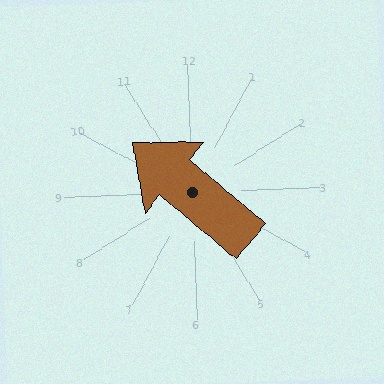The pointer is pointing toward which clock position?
Roughly 10 o'clock.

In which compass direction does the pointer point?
Northwest.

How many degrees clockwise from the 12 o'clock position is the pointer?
Approximately 312 degrees.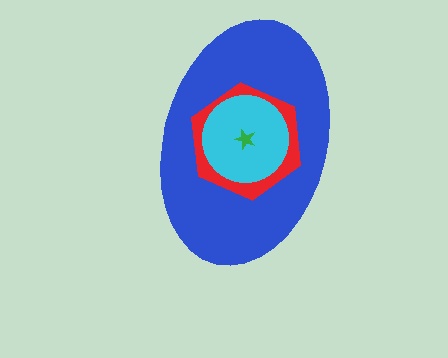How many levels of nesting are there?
4.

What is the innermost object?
The green star.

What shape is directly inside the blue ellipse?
The red hexagon.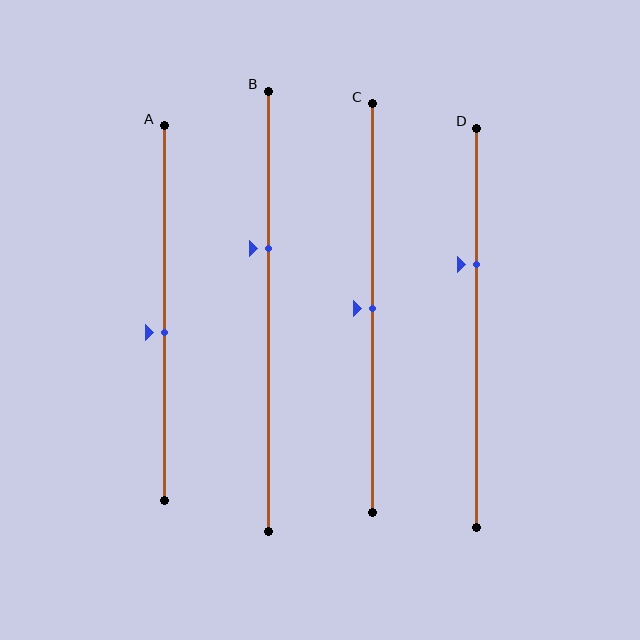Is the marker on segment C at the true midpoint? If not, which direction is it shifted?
Yes, the marker on segment C is at the true midpoint.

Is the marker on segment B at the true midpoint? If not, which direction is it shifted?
No, the marker on segment B is shifted upward by about 14% of the segment length.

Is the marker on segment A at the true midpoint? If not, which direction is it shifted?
No, the marker on segment A is shifted downward by about 5% of the segment length.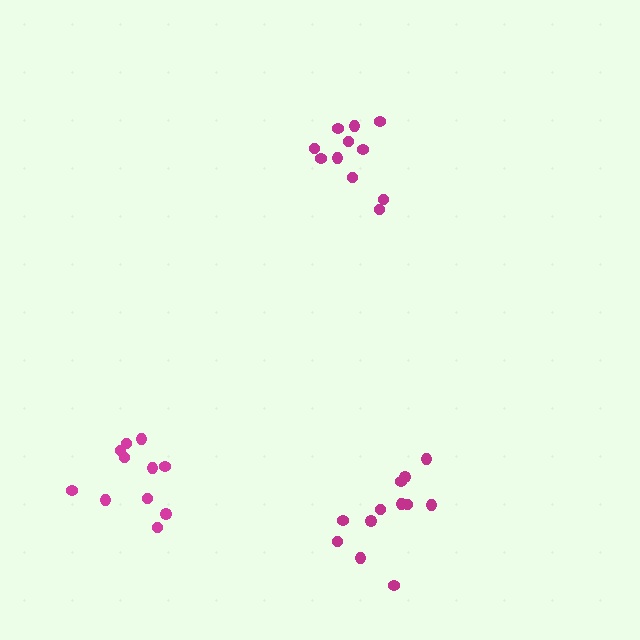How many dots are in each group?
Group 1: 11 dots, Group 2: 11 dots, Group 3: 12 dots (34 total).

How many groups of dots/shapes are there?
There are 3 groups.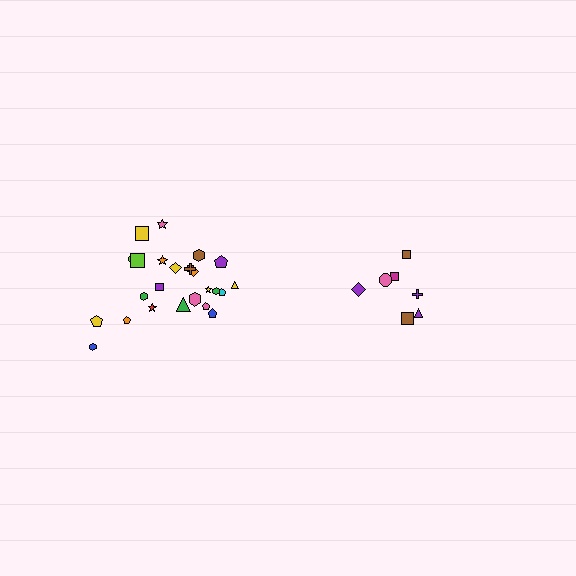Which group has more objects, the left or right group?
The left group.